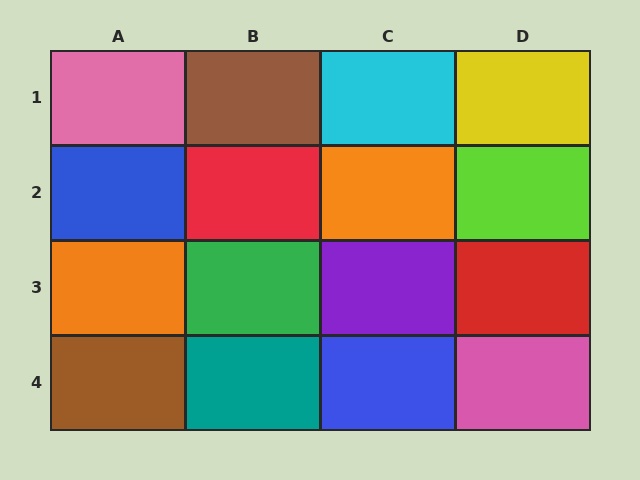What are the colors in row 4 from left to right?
Brown, teal, blue, pink.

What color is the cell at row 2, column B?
Red.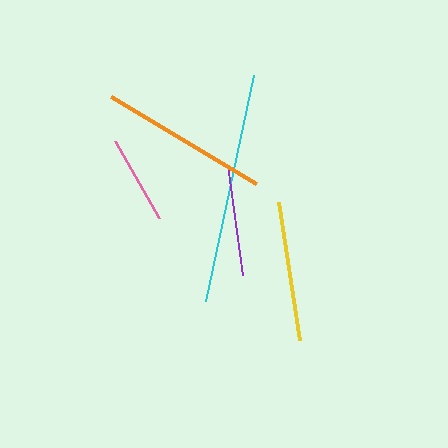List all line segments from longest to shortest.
From longest to shortest: cyan, orange, yellow, purple, pink.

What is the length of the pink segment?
The pink segment is approximately 89 pixels long.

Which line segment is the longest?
The cyan line is the longest at approximately 231 pixels.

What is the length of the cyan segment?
The cyan segment is approximately 231 pixels long.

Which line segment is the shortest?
The pink line is the shortest at approximately 89 pixels.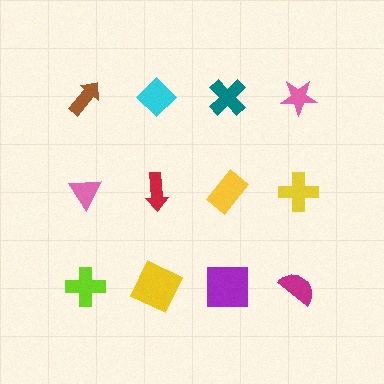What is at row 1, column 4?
A pink star.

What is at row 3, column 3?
A purple square.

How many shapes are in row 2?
4 shapes.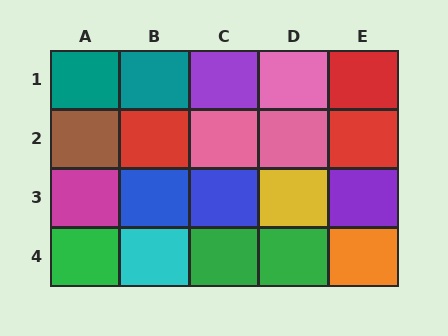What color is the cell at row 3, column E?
Purple.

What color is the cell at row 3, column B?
Blue.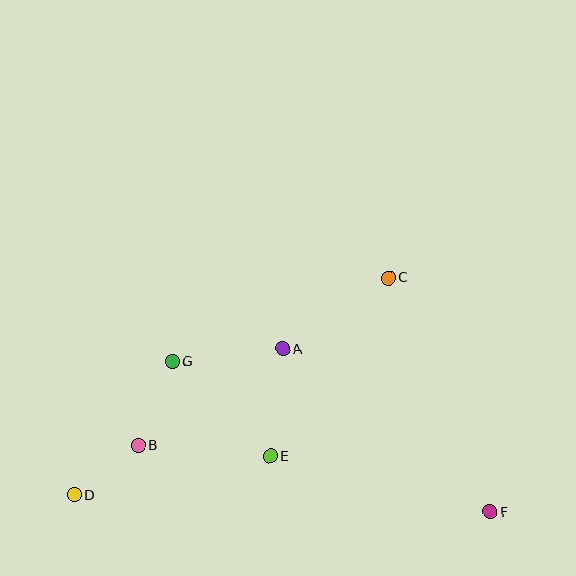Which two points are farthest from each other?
Points D and F are farthest from each other.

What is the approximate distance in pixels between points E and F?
The distance between E and F is approximately 227 pixels.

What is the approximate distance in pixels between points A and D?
The distance between A and D is approximately 254 pixels.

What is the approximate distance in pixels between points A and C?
The distance between A and C is approximately 127 pixels.